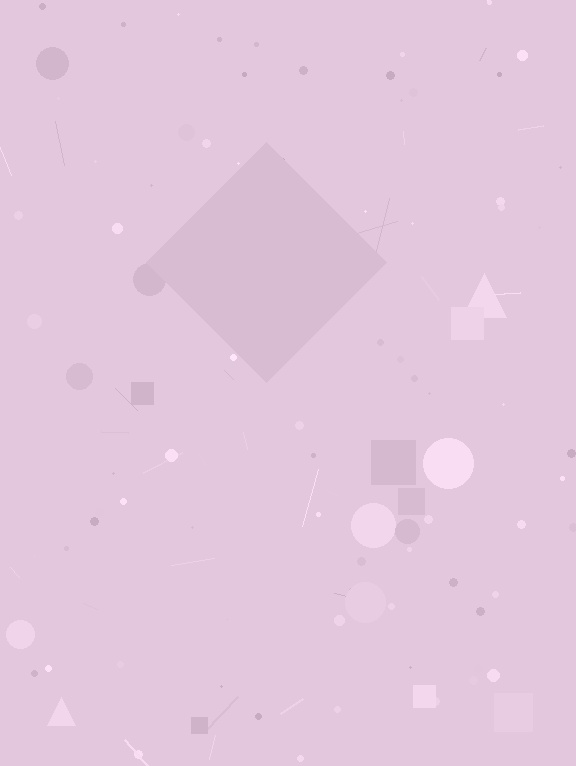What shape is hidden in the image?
A diamond is hidden in the image.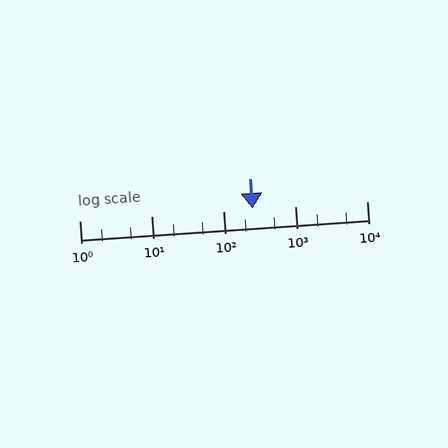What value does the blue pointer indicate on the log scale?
The pointer indicates approximately 260.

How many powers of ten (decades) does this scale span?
The scale spans 4 decades, from 1 to 10000.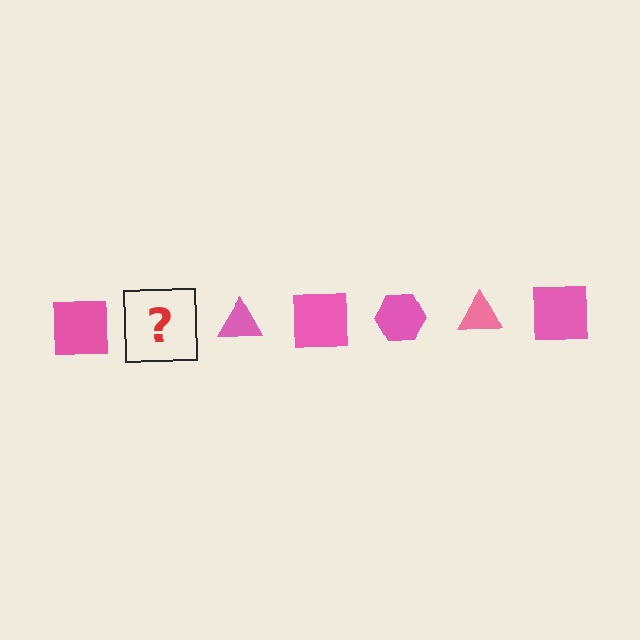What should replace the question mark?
The question mark should be replaced with a pink hexagon.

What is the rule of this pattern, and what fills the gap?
The rule is that the pattern cycles through square, hexagon, triangle shapes in pink. The gap should be filled with a pink hexagon.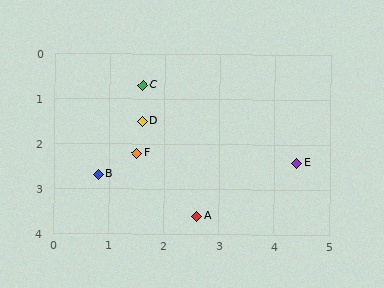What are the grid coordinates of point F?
Point F is at approximately (1.5, 2.2).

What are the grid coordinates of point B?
Point B is at approximately (0.8, 2.7).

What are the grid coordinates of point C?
Point C is at approximately (1.6, 0.7).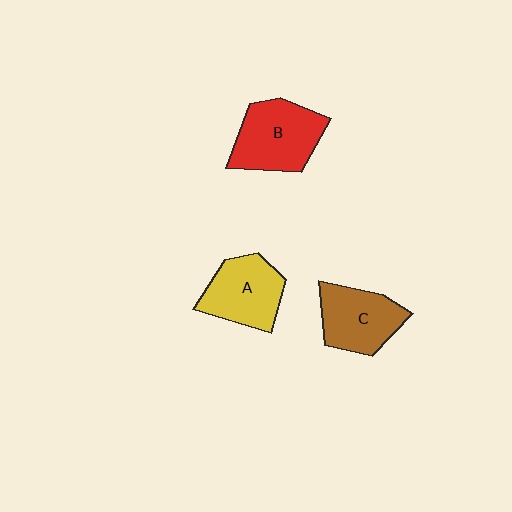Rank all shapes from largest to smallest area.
From largest to smallest: B (red), A (yellow), C (brown).